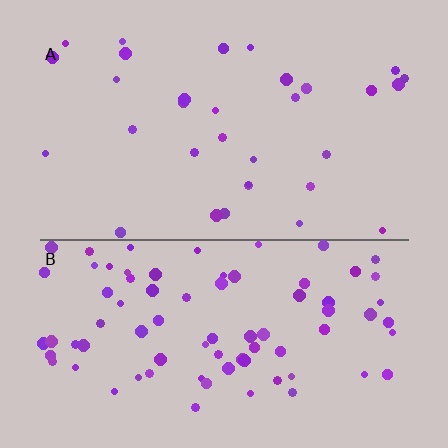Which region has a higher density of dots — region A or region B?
B (the bottom).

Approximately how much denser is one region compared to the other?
Approximately 2.5× — region B over region A.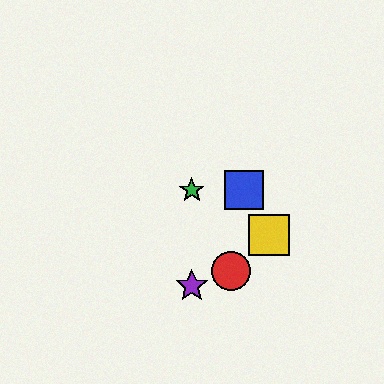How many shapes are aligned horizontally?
2 shapes (the blue square, the green star) are aligned horizontally.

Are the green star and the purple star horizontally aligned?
No, the green star is at y≈190 and the purple star is at y≈286.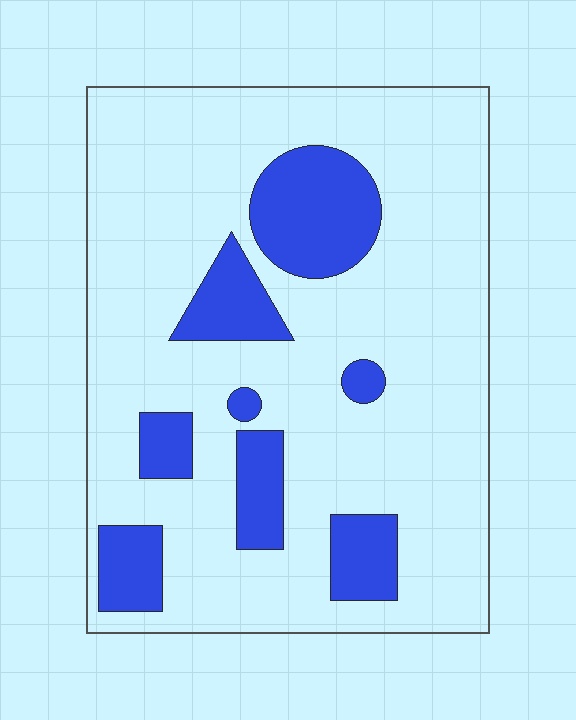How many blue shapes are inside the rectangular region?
8.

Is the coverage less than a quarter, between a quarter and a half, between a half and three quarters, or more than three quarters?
Less than a quarter.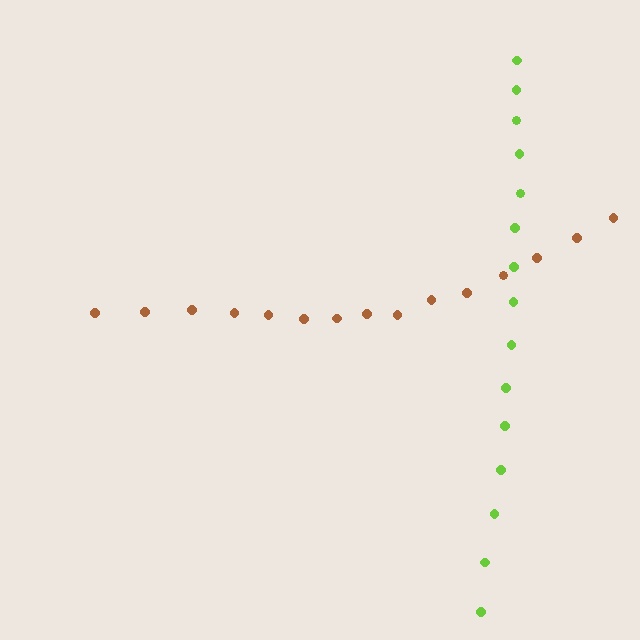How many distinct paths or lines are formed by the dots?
There are 2 distinct paths.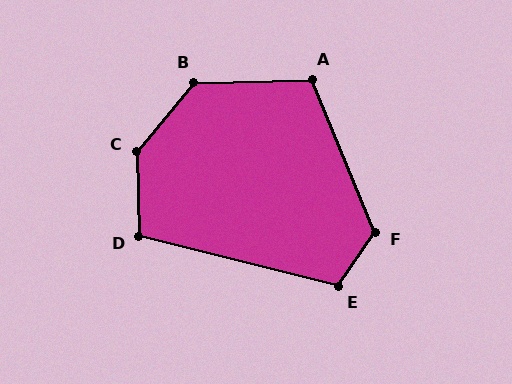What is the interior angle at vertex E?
Approximately 110 degrees (obtuse).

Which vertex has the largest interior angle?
C, at approximately 139 degrees.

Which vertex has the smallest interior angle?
D, at approximately 105 degrees.